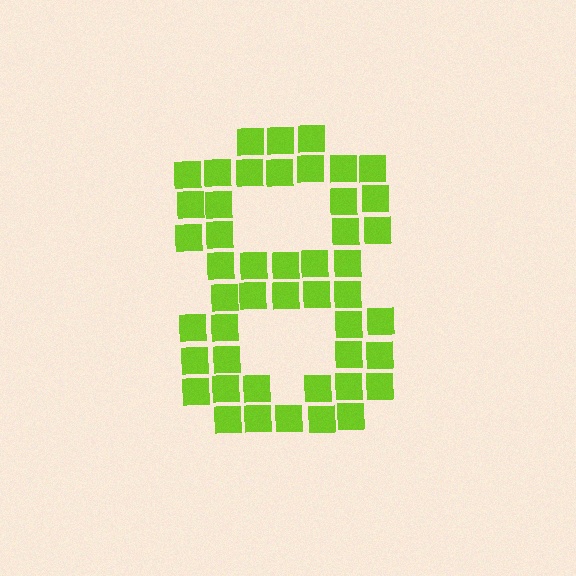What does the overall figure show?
The overall figure shows the digit 8.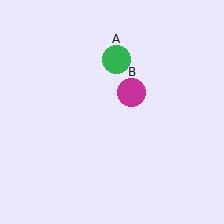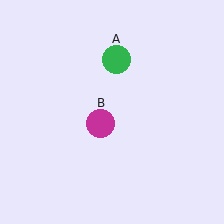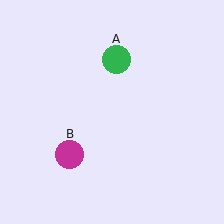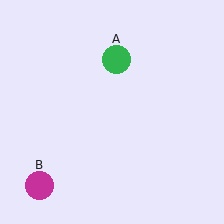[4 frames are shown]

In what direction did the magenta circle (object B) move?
The magenta circle (object B) moved down and to the left.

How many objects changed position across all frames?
1 object changed position: magenta circle (object B).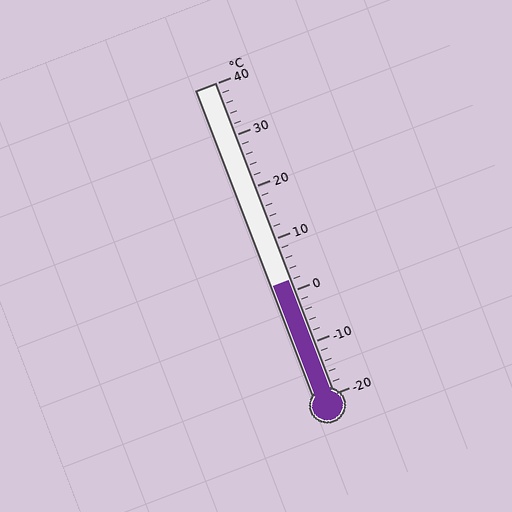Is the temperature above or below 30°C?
The temperature is below 30°C.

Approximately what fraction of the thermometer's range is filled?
The thermometer is filled to approximately 35% of its range.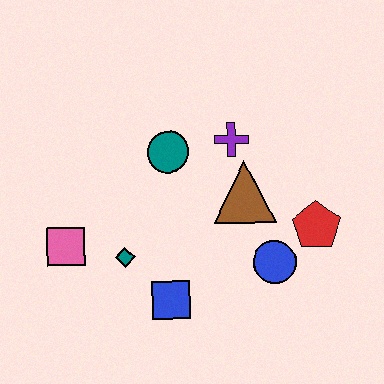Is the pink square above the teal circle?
No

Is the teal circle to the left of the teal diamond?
No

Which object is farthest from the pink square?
The red pentagon is farthest from the pink square.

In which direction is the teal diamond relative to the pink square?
The teal diamond is to the right of the pink square.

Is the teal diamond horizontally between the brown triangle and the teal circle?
No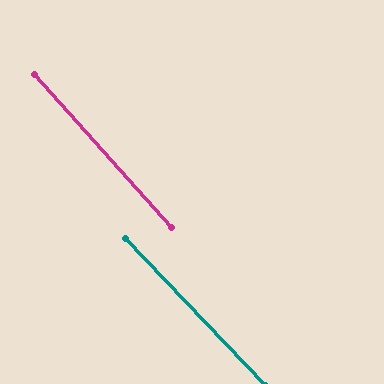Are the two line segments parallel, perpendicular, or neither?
Parallel — their directions differ by only 1.7°.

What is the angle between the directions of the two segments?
Approximately 2 degrees.